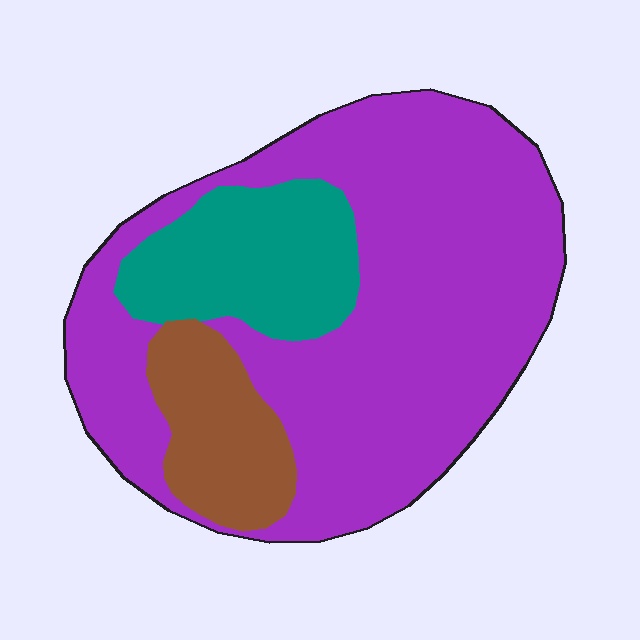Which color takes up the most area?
Purple, at roughly 70%.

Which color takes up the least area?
Brown, at roughly 15%.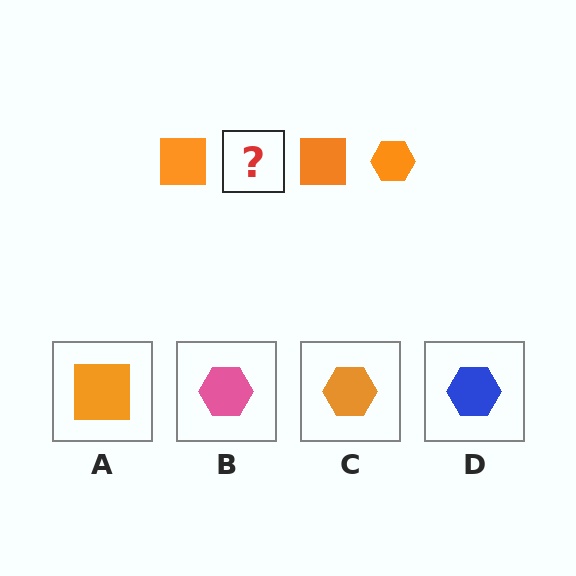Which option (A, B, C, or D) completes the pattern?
C.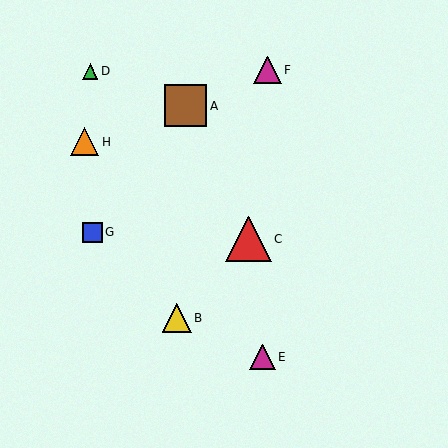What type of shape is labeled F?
Shape F is a magenta triangle.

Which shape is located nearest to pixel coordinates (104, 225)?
The blue square (labeled G) at (92, 232) is nearest to that location.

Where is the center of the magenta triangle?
The center of the magenta triangle is at (268, 70).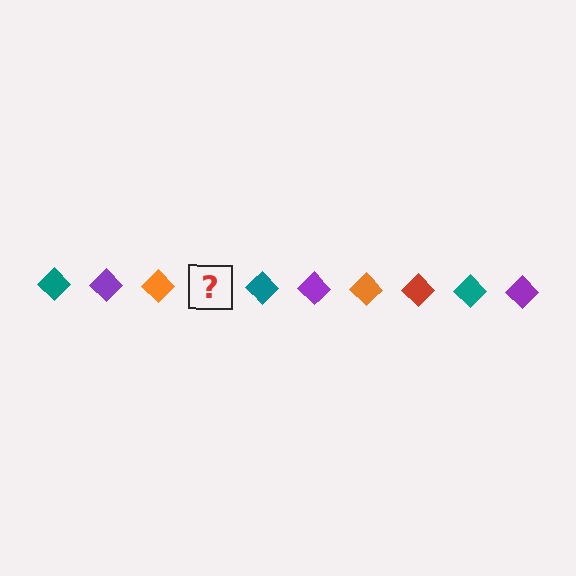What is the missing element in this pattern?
The missing element is a red diamond.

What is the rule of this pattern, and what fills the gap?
The rule is that the pattern cycles through teal, purple, orange, red diamonds. The gap should be filled with a red diamond.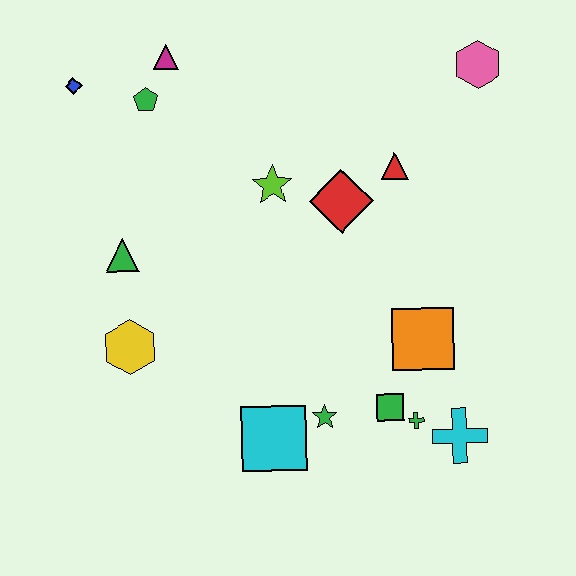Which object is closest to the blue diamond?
The green pentagon is closest to the blue diamond.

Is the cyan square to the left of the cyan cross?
Yes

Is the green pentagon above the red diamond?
Yes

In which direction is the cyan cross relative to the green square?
The cyan cross is to the right of the green square.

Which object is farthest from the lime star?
The cyan cross is farthest from the lime star.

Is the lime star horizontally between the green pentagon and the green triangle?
No